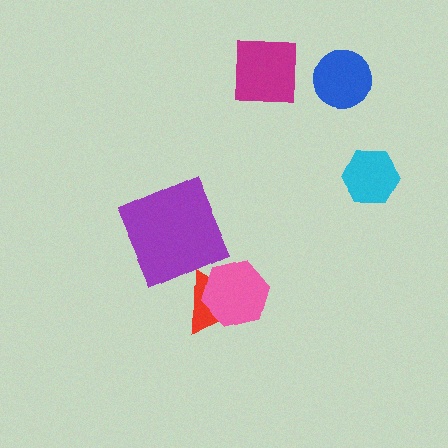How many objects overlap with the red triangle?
1 object overlaps with the red triangle.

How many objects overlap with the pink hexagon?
1 object overlaps with the pink hexagon.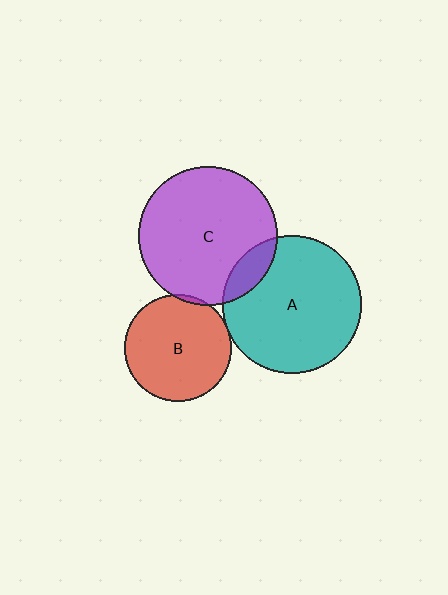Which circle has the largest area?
Circle C (purple).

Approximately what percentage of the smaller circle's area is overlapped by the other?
Approximately 5%.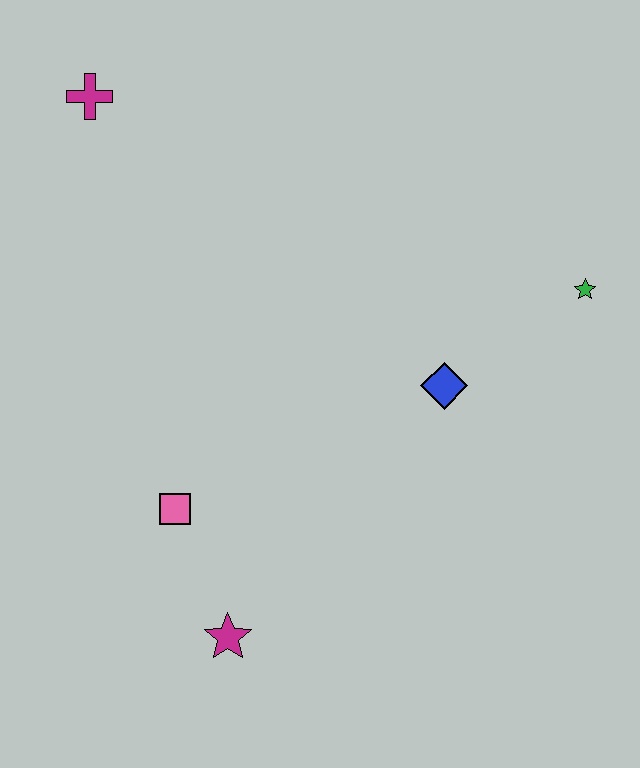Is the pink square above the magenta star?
Yes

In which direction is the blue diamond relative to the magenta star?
The blue diamond is above the magenta star.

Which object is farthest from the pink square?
The green star is farthest from the pink square.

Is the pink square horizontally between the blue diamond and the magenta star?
No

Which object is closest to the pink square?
The magenta star is closest to the pink square.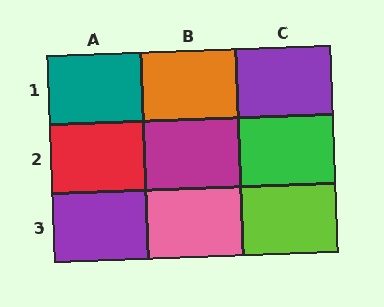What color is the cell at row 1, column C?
Purple.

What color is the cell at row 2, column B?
Magenta.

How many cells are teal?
1 cell is teal.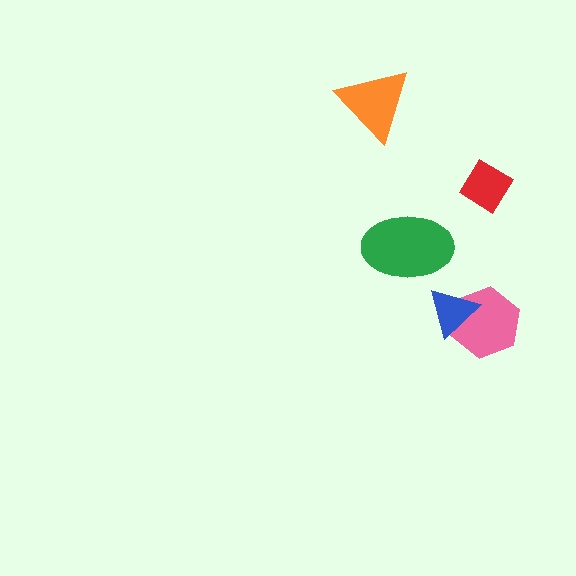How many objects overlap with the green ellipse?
0 objects overlap with the green ellipse.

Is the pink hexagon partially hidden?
Yes, it is partially covered by another shape.